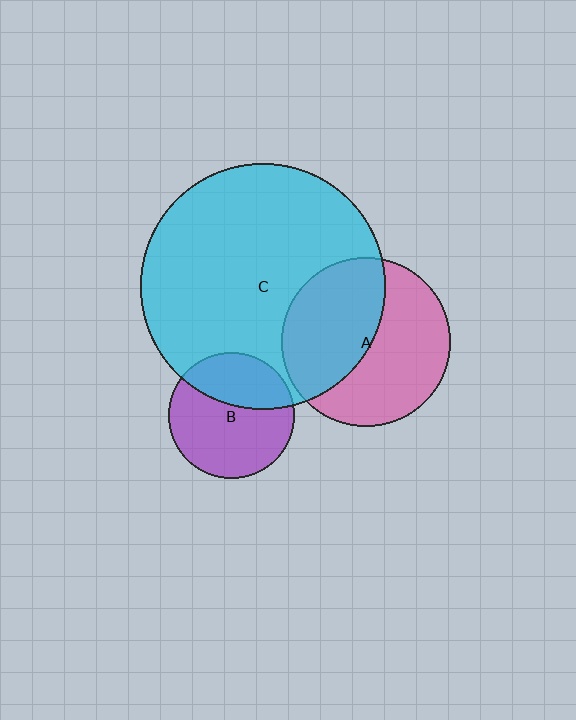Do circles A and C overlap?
Yes.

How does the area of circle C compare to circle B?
Approximately 3.8 times.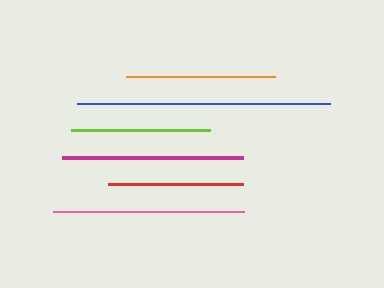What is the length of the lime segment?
The lime segment is approximately 139 pixels long.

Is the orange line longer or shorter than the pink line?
The pink line is longer than the orange line.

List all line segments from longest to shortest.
From longest to shortest: blue, pink, magenta, orange, lime, red.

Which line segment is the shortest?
The red line is the shortest at approximately 136 pixels.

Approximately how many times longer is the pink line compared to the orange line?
The pink line is approximately 1.3 times the length of the orange line.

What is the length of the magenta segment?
The magenta segment is approximately 181 pixels long.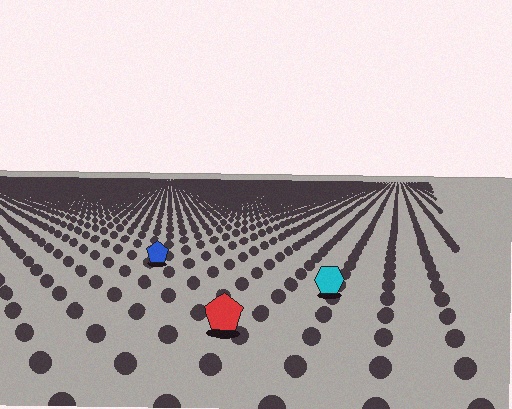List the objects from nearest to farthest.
From nearest to farthest: the red pentagon, the cyan hexagon, the blue pentagon.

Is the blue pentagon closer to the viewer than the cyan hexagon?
No. The cyan hexagon is closer — you can tell from the texture gradient: the ground texture is coarser near it.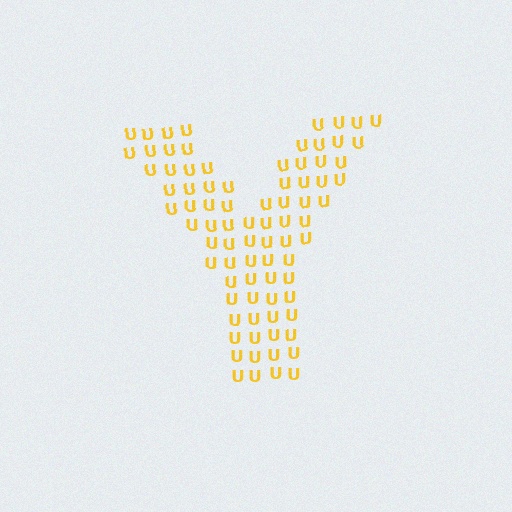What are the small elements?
The small elements are letter U's.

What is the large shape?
The large shape is the letter Y.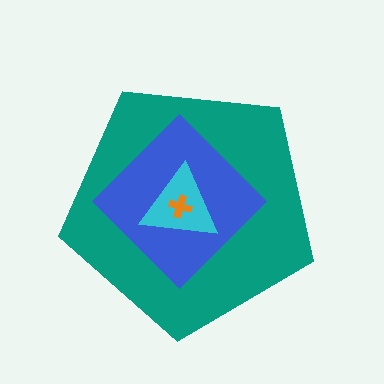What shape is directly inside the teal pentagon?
The blue diamond.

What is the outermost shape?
The teal pentagon.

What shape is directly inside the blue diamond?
The cyan triangle.